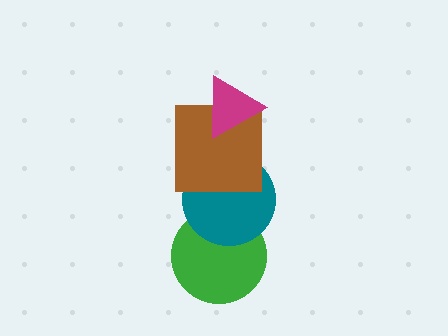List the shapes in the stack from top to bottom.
From top to bottom: the magenta triangle, the brown square, the teal circle, the green circle.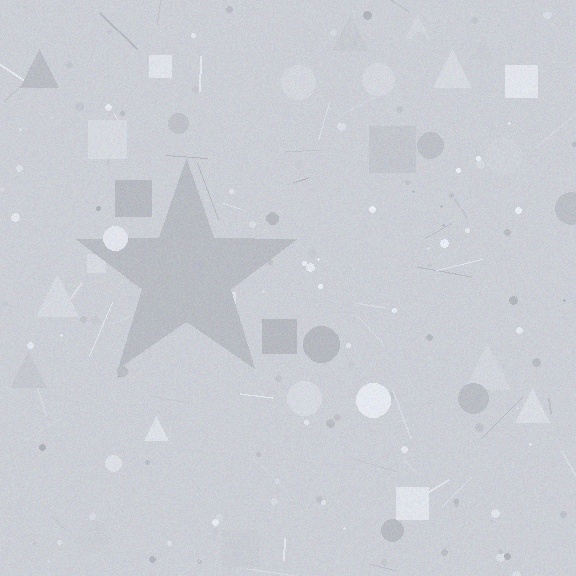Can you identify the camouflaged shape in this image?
The camouflaged shape is a star.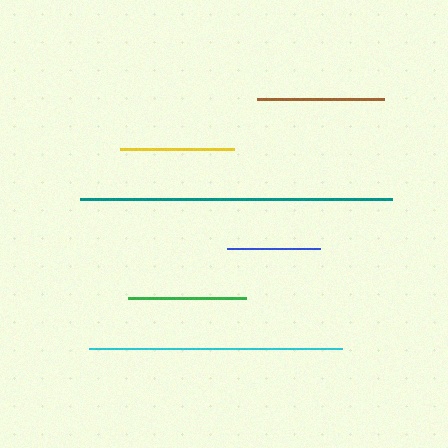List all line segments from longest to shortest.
From longest to shortest: teal, cyan, brown, green, yellow, blue.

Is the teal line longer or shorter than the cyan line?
The teal line is longer than the cyan line.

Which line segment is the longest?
The teal line is the longest at approximately 313 pixels.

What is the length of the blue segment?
The blue segment is approximately 93 pixels long.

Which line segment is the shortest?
The blue line is the shortest at approximately 93 pixels.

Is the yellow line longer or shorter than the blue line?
The yellow line is longer than the blue line.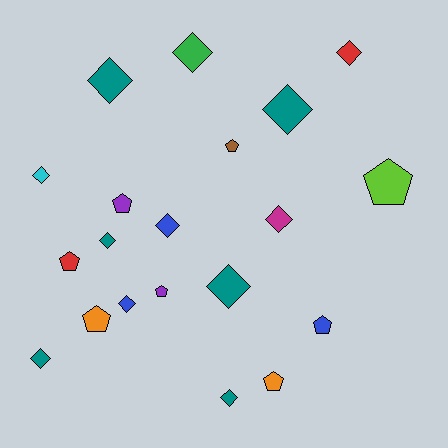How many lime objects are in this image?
There is 1 lime object.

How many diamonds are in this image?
There are 12 diamonds.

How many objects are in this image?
There are 20 objects.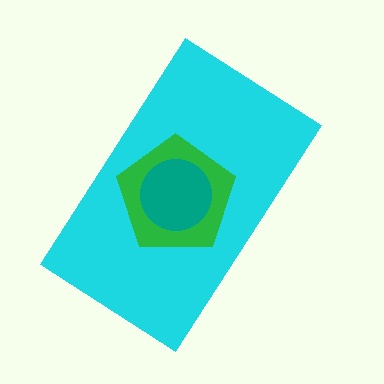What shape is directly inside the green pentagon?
The teal circle.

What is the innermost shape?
The teal circle.